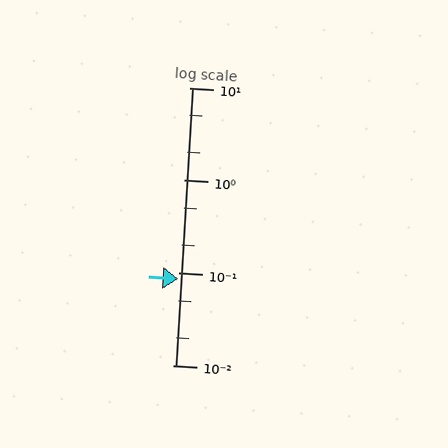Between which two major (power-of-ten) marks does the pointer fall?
The pointer is between 0.01 and 0.1.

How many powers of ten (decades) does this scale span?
The scale spans 3 decades, from 0.01 to 10.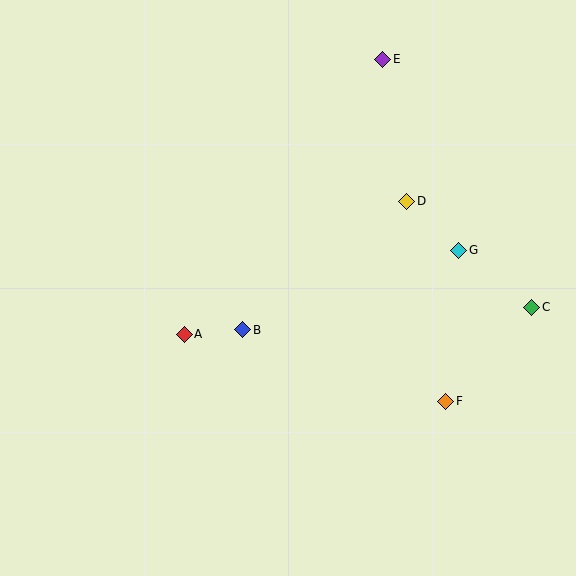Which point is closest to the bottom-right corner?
Point F is closest to the bottom-right corner.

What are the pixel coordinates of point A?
Point A is at (184, 334).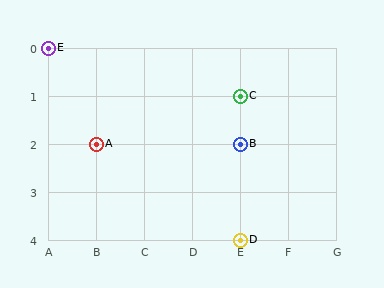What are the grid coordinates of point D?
Point D is at grid coordinates (E, 4).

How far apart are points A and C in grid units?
Points A and C are 3 columns and 1 row apart (about 3.2 grid units diagonally).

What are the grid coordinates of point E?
Point E is at grid coordinates (A, 0).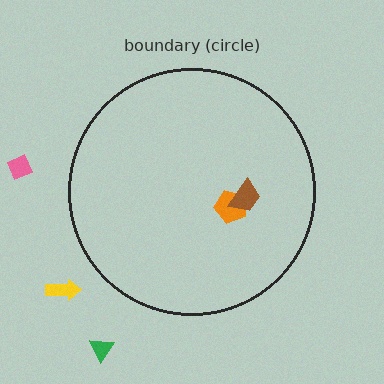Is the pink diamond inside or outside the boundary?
Outside.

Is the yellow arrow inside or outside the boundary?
Outside.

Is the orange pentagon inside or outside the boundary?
Inside.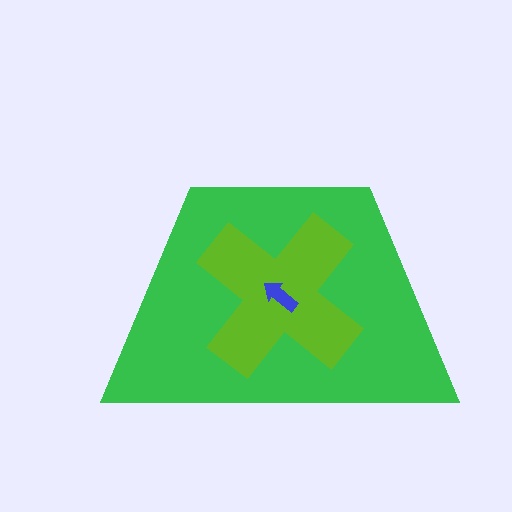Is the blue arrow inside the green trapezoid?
Yes.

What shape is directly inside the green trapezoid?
The lime cross.